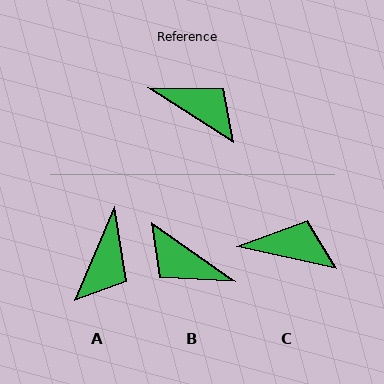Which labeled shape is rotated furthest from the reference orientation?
B, about 177 degrees away.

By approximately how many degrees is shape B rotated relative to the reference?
Approximately 177 degrees counter-clockwise.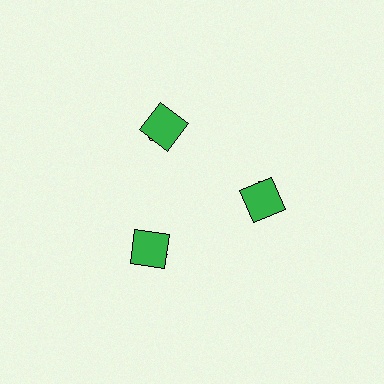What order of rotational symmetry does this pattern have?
This pattern has 3-fold rotational symmetry.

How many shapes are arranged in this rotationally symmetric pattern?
There are 6 shapes, arranged in 3 groups of 2.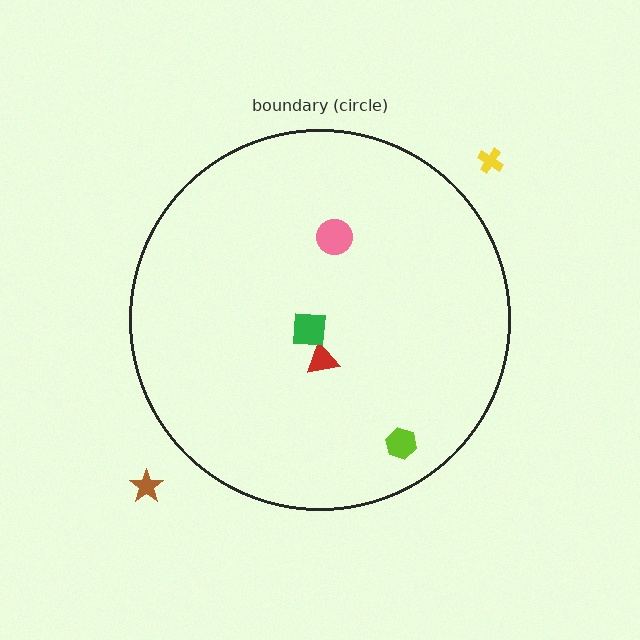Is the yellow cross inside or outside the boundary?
Outside.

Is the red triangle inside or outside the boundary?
Inside.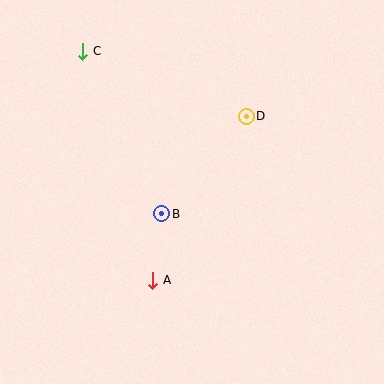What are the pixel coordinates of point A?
Point A is at (153, 280).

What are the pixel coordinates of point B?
Point B is at (162, 214).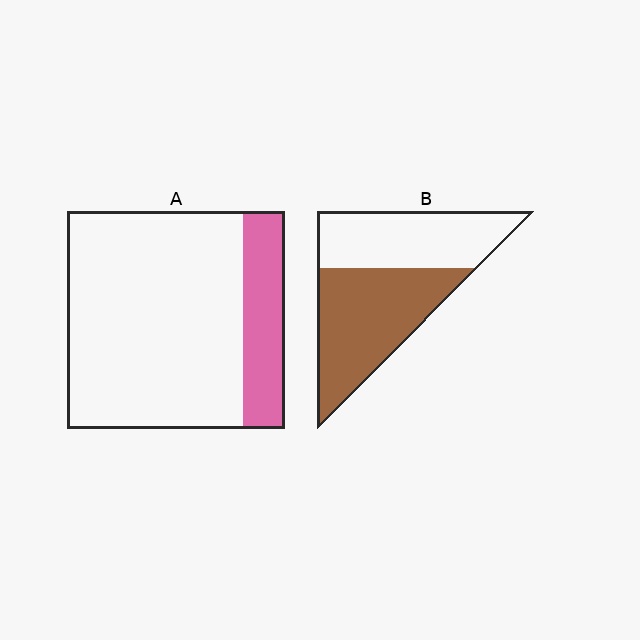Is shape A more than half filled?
No.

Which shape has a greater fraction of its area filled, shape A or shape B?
Shape B.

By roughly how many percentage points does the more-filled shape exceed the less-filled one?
By roughly 35 percentage points (B over A).